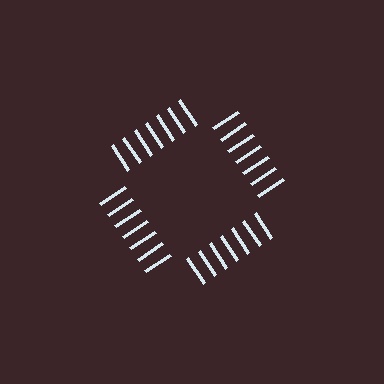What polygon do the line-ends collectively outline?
An illusory square — the line segments terminate on its edges but no continuous stroke is drawn.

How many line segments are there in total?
28 — 7 along each of the 4 edges.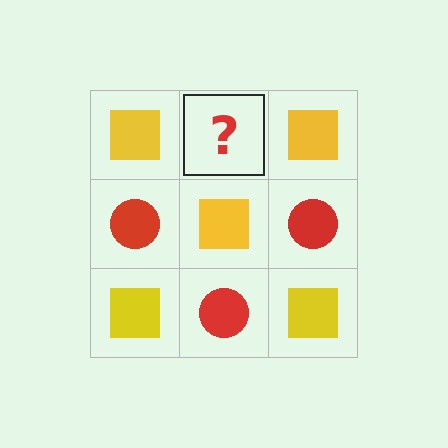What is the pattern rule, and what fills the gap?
The rule is that it alternates yellow square and red circle in a checkerboard pattern. The gap should be filled with a red circle.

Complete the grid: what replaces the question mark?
The question mark should be replaced with a red circle.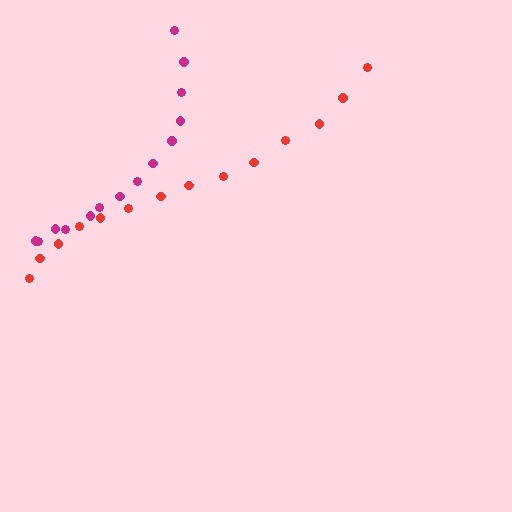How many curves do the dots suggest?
There are 2 distinct paths.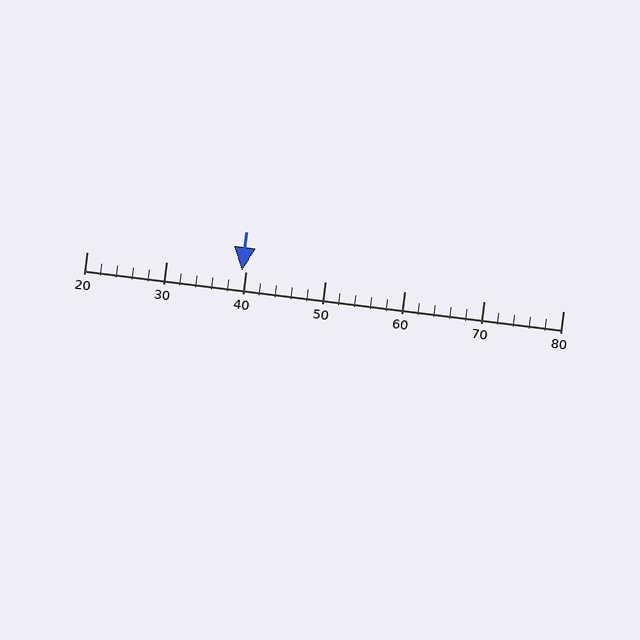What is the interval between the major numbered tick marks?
The major tick marks are spaced 10 units apart.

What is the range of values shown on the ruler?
The ruler shows values from 20 to 80.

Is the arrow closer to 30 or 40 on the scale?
The arrow is closer to 40.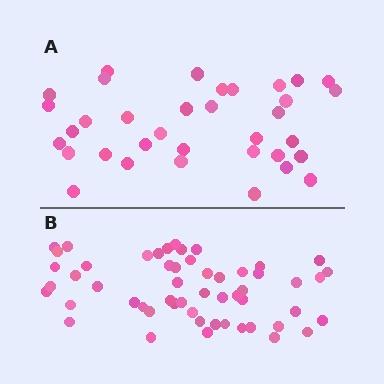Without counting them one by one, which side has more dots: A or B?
Region B (the bottom region) has more dots.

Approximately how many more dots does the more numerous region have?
Region B has approximately 20 more dots than region A.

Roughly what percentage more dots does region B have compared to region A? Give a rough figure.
About 55% more.